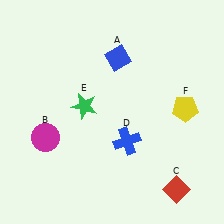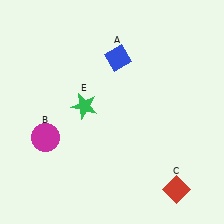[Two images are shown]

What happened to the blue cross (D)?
The blue cross (D) was removed in Image 2. It was in the bottom-right area of Image 1.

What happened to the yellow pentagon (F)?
The yellow pentagon (F) was removed in Image 2. It was in the top-right area of Image 1.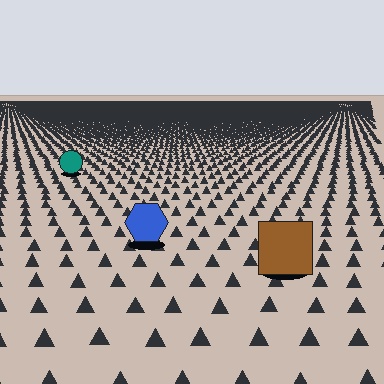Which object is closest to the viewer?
The brown square is closest. The texture marks near it are larger and more spread out.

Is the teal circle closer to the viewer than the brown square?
No. The brown square is closer — you can tell from the texture gradient: the ground texture is coarser near it.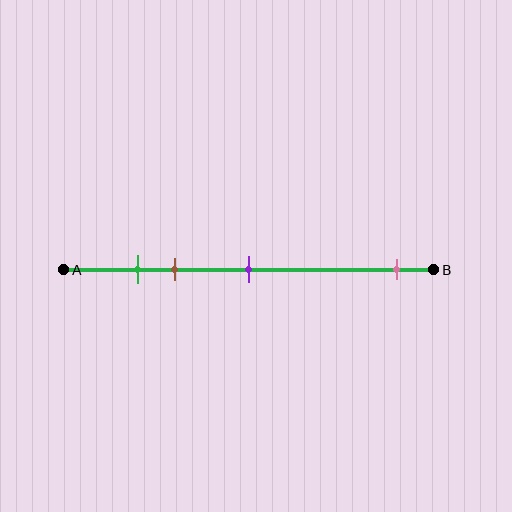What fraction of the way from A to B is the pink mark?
The pink mark is approximately 90% (0.9) of the way from A to B.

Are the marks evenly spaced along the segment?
No, the marks are not evenly spaced.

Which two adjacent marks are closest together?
The green and brown marks are the closest adjacent pair.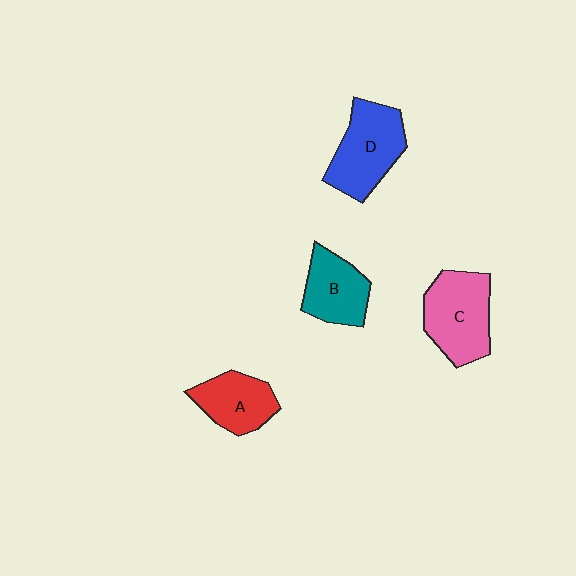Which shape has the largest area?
Shape C (pink).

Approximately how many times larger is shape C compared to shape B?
Approximately 1.3 times.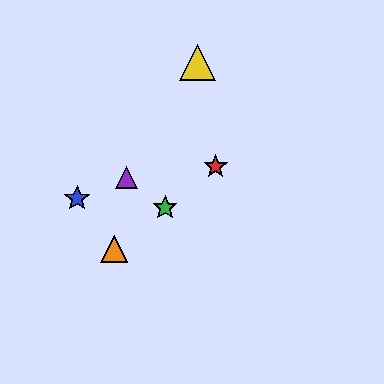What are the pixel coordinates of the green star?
The green star is at (165, 208).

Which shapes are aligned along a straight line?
The red star, the green star, the orange triangle are aligned along a straight line.